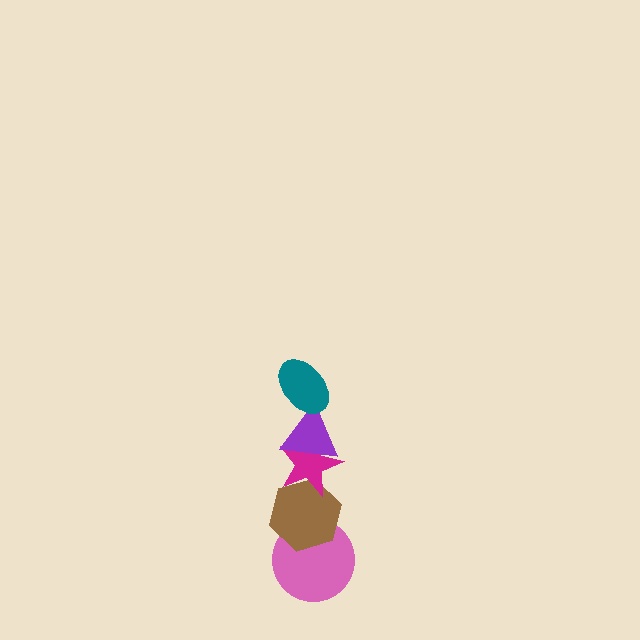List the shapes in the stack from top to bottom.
From top to bottom: the teal ellipse, the purple triangle, the magenta star, the brown hexagon, the pink circle.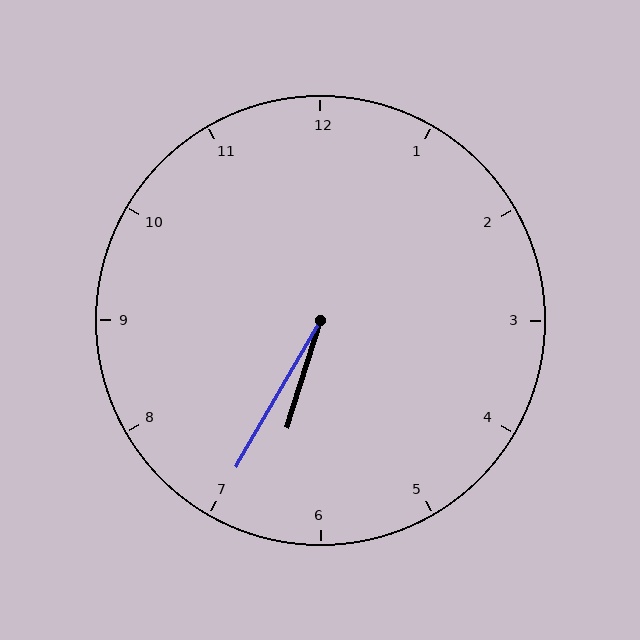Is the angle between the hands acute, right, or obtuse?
It is acute.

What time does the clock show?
6:35.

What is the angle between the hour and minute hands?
Approximately 12 degrees.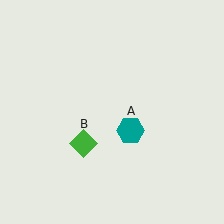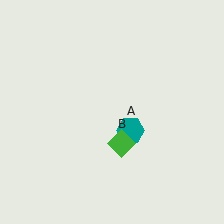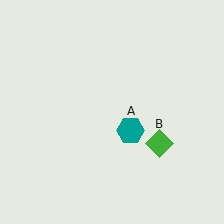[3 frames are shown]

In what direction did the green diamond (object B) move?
The green diamond (object B) moved right.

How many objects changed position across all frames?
1 object changed position: green diamond (object B).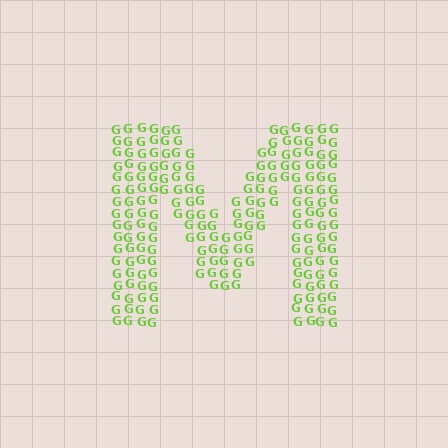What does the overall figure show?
The overall figure shows the letter M.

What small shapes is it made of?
It is made of small letter G's.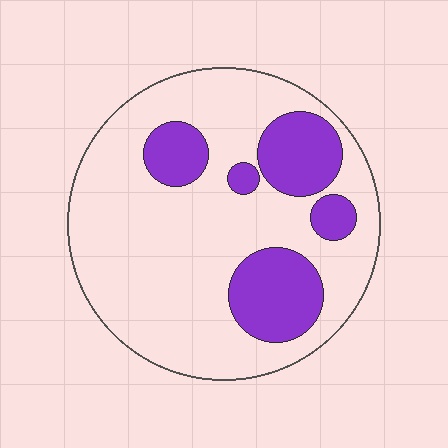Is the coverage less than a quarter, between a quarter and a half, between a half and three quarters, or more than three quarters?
Less than a quarter.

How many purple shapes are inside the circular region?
5.